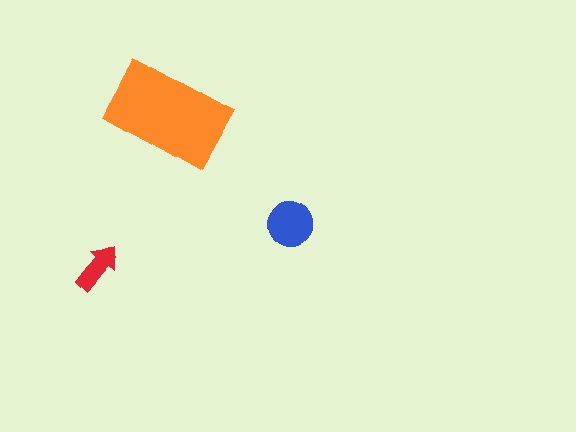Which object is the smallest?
The red arrow.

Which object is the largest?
The orange rectangle.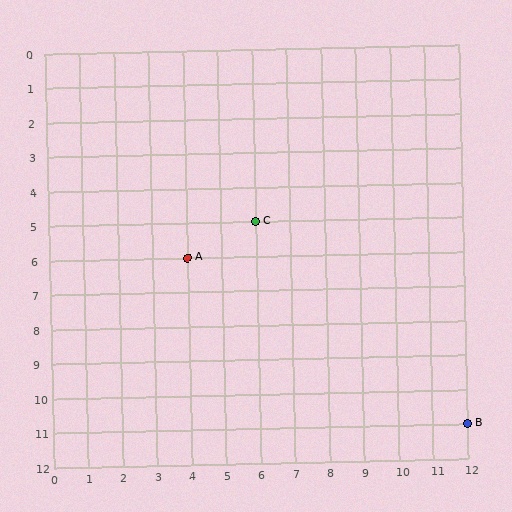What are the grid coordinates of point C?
Point C is at grid coordinates (6, 5).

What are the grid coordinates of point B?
Point B is at grid coordinates (12, 11).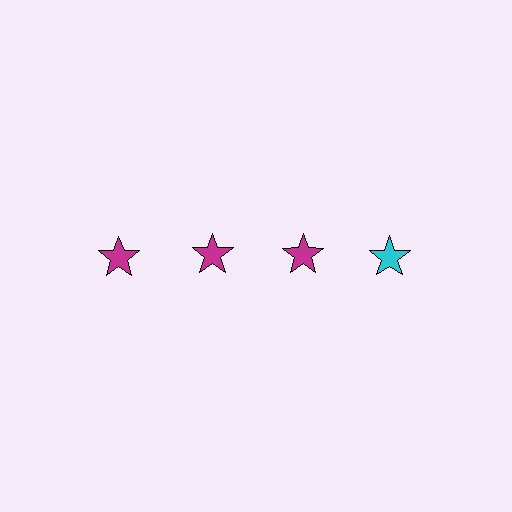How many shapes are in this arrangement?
There are 4 shapes arranged in a grid pattern.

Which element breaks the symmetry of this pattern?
The cyan star in the top row, second from right column breaks the symmetry. All other shapes are magenta stars.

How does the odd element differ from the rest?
It has a different color: cyan instead of magenta.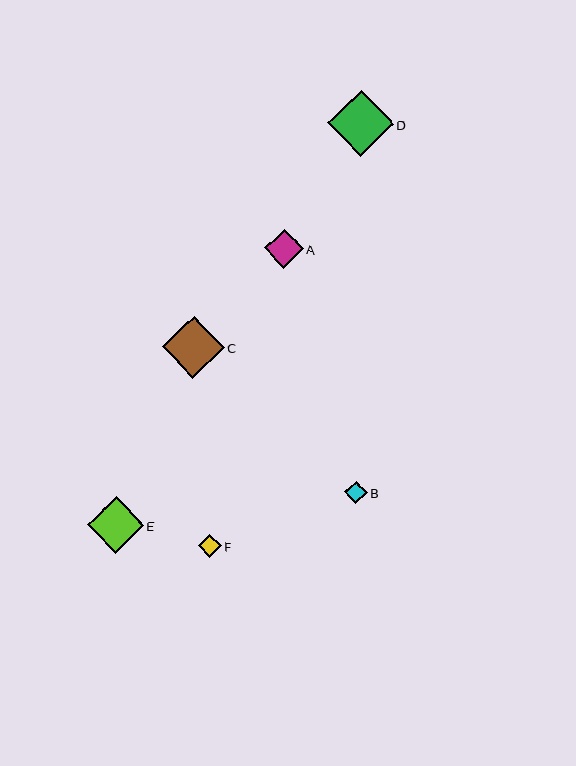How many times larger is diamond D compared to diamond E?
Diamond D is approximately 1.2 times the size of diamond E.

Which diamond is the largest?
Diamond D is the largest with a size of approximately 66 pixels.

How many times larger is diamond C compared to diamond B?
Diamond C is approximately 2.8 times the size of diamond B.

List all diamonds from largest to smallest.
From largest to smallest: D, C, E, A, F, B.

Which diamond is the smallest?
Diamond B is the smallest with a size of approximately 22 pixels.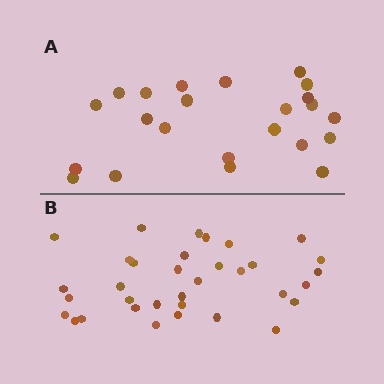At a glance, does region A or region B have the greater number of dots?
Region B (the bottom region) has more dots.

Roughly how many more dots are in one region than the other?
Region B has roughly 12 or so more dots than region A.